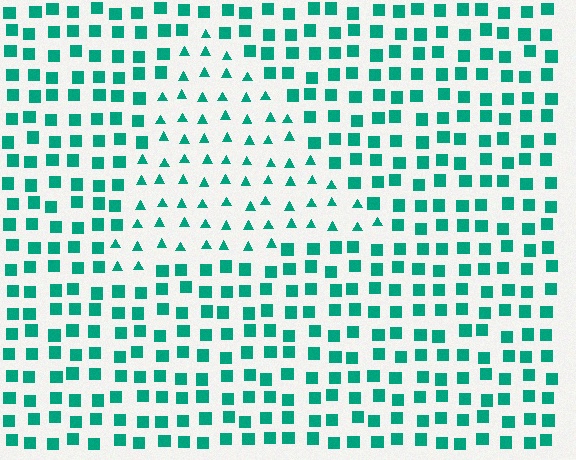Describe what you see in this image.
The image is filled with small teal elements arranged in a uniform grid. A triangle-shaped region contains triangles, while the surrounding area contains squares. The boundary is defined purely by the change in element shape.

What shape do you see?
I see a triangle.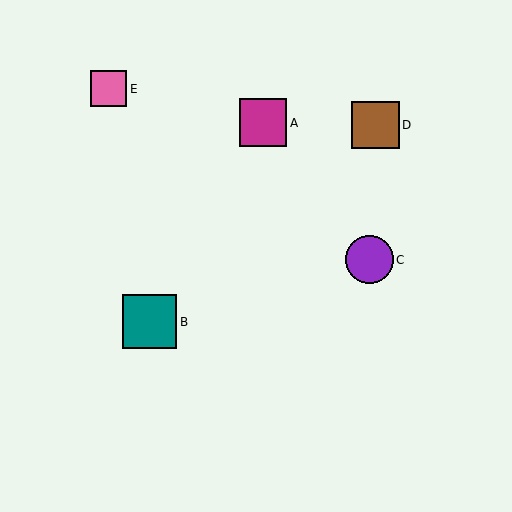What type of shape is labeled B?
Shape B is a teal square.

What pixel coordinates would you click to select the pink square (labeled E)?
Click at (109, 89) to select the pink square E.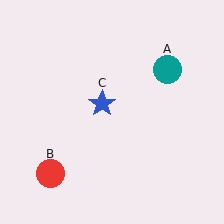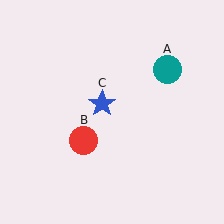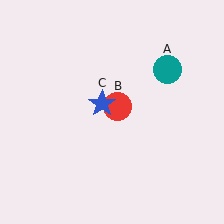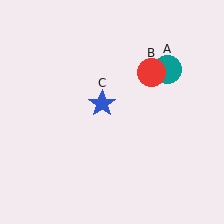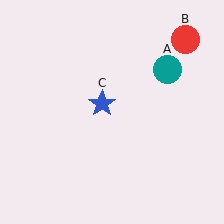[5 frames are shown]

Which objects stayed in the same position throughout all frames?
Teal circle (object A) and blue star (object C) remained stationary.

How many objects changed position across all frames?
1 object changed position: red circle (object B).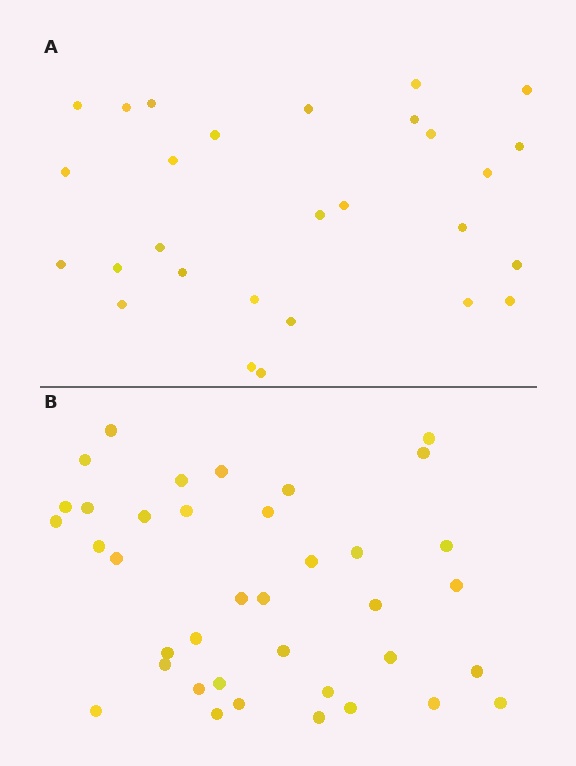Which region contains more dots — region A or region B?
Region B (the bottom region) has more dots.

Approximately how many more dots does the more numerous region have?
Region B has roughly 10 or so more dots than region A.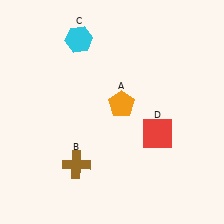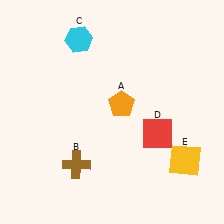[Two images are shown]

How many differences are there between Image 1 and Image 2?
There is 1 difference between the two images.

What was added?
A yellow square (E) was added in Image 2.